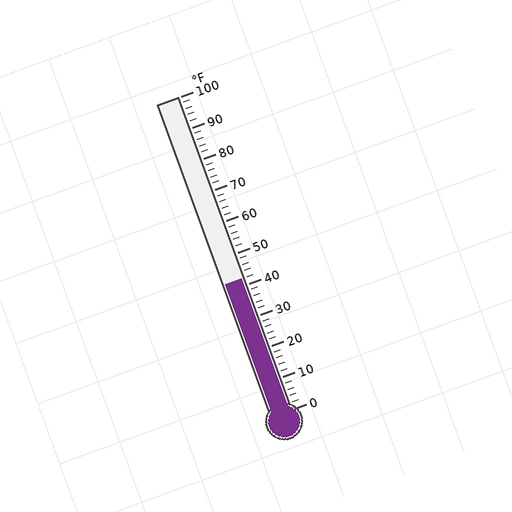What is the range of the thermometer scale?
The thermometer scale ranges from 0°F to 100°F.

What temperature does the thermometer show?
The thermometer shows approximately 42°F.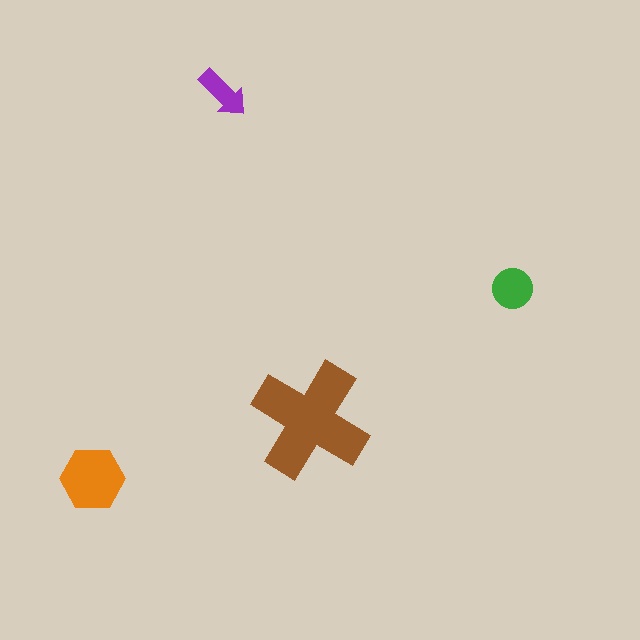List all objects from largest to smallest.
The brown cross, the orange hexagon, the green circle, the purple arrow.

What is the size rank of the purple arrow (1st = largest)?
4th.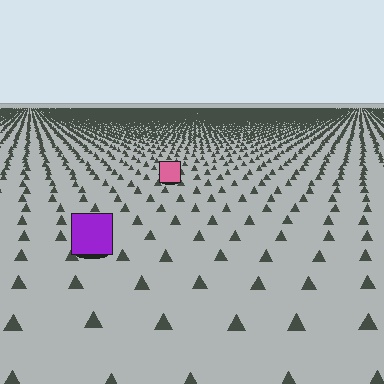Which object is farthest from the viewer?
The pink square is farthest from the viewer. It appears smaller and the ground texture around it is denser.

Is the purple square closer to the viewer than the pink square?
Yes. The purple square is closer — you can tell from the texture gradient: the ground texture is coarser near it.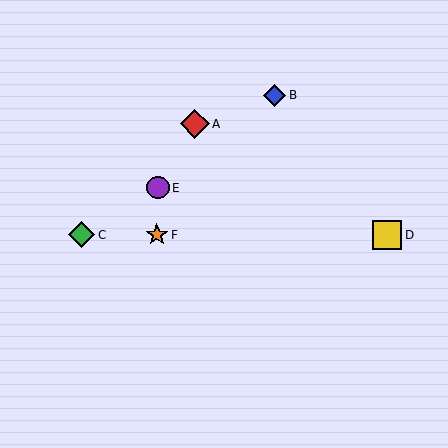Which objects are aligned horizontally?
Objects C, D, F are aligned horizontally.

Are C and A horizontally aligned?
No, C is at y≈235 and A is at y≈124.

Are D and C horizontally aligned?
Yes, both are at y≈235.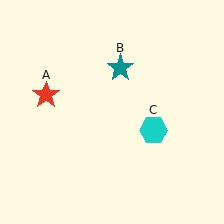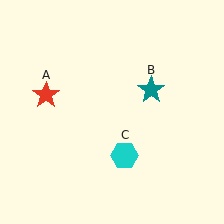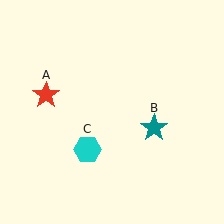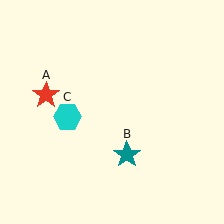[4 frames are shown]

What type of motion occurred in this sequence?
The teal star (object B), cyan hexagon (object C) rotated clockwise around the center of the scene.